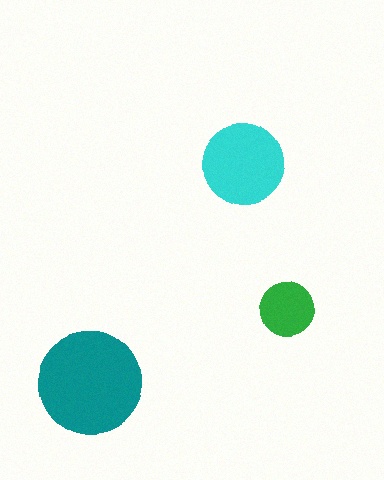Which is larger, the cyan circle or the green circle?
The cyan one.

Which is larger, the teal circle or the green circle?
The teal one.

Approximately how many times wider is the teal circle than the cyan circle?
About 1.5 times wider.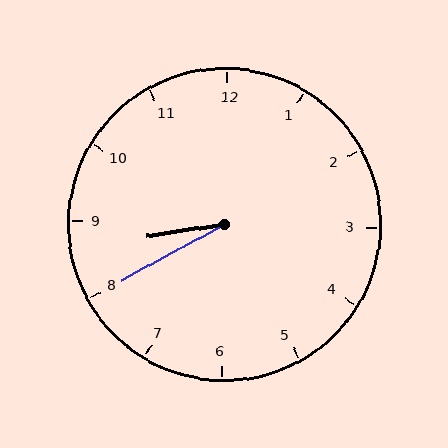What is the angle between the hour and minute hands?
Approximately 20 degrees.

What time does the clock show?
8:40.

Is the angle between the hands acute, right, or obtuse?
It is acute.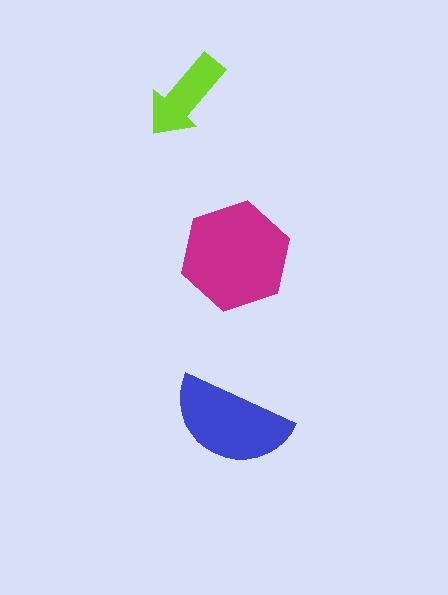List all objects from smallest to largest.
The lime arrow, the blue semicircle, the magenta hexagon.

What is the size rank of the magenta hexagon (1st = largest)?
1st.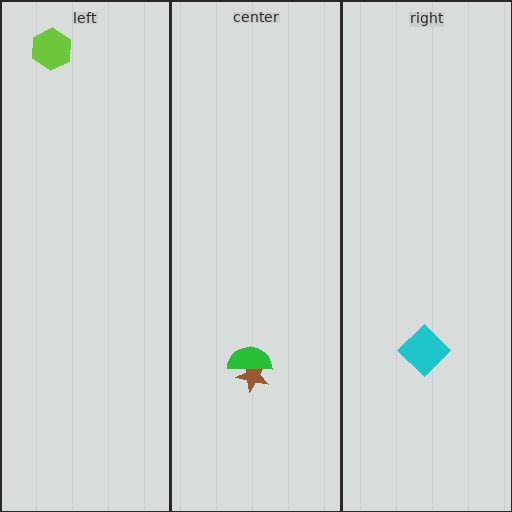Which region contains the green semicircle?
The center region.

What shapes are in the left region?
The lime hexagon.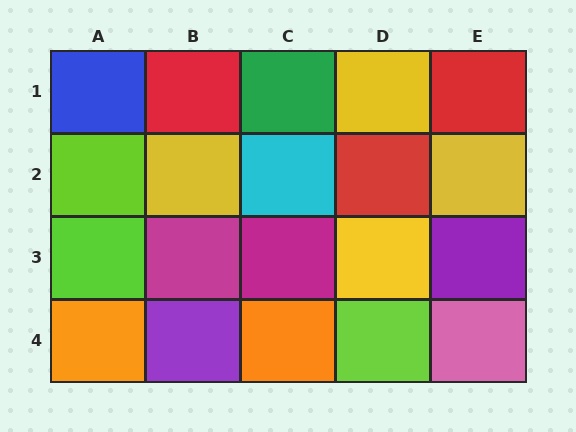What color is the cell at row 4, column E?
Pink.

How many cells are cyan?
1 cell is cyan.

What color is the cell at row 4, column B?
Purple.